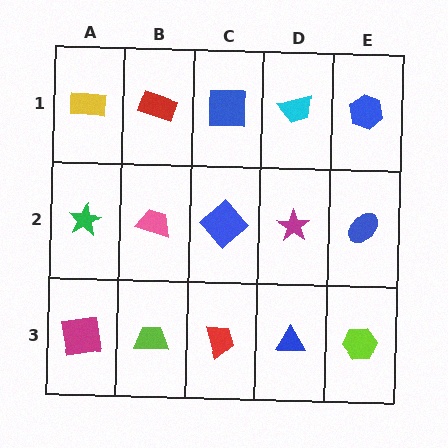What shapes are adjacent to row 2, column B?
A red rectangle (row 1, column B), a lime trapezoid (row 3, column B), a green star (row 2, column A), a blue diamond (row 2, column C).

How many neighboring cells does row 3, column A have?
2.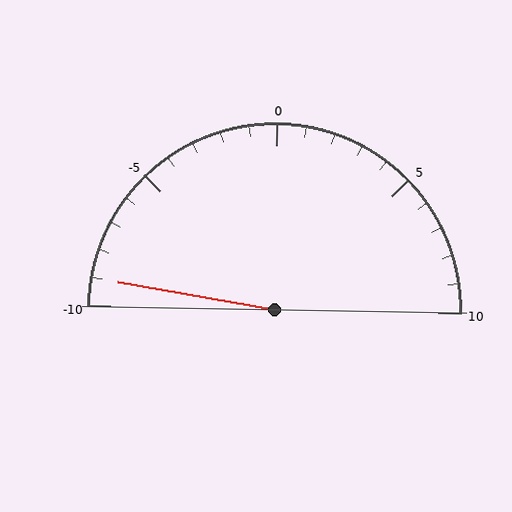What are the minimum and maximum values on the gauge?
The gauge ranges from -10 to 10.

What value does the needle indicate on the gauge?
The needle indicates approximately -9.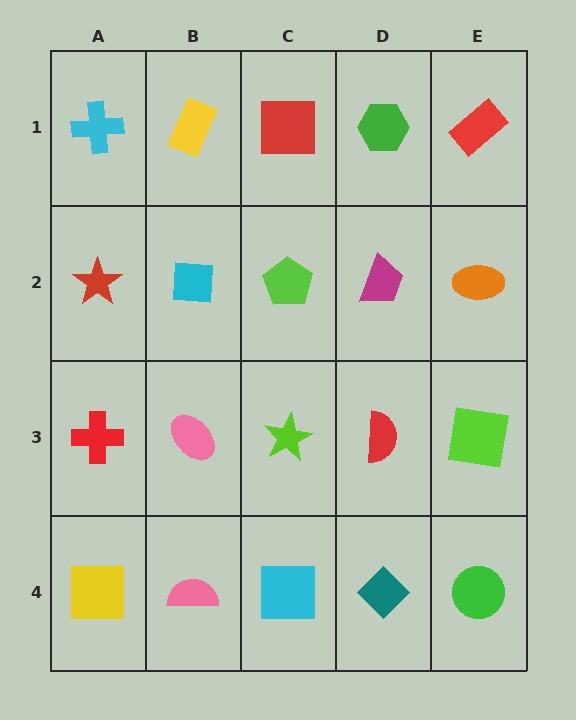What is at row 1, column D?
A green hexagon.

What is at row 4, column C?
A cyan square.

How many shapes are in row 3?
5 shapes.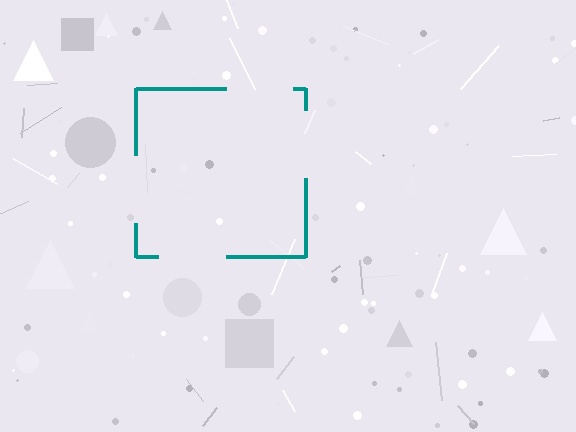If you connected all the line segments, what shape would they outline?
They would outline a square.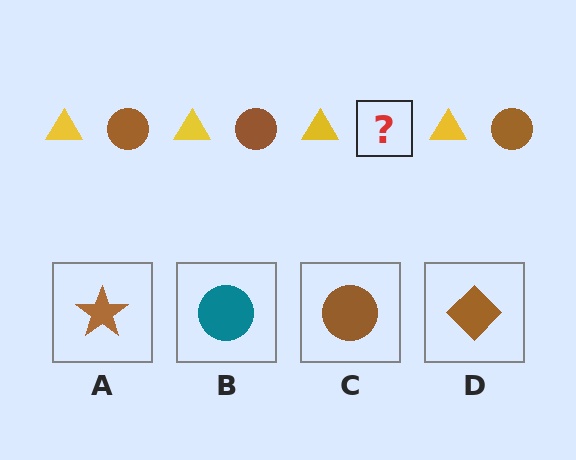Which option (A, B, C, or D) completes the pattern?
C.